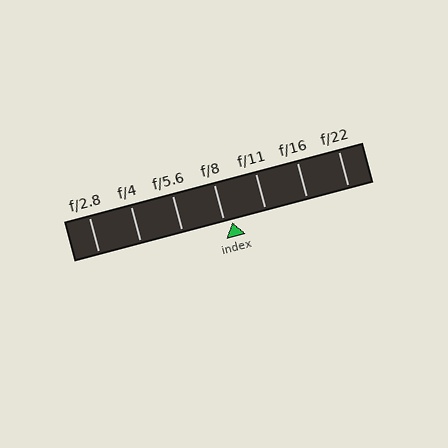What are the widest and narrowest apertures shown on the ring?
The widest aperture shown is f/2.8 and the narrowest is f/22.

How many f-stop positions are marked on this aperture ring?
There are 7 f-stop positions marked.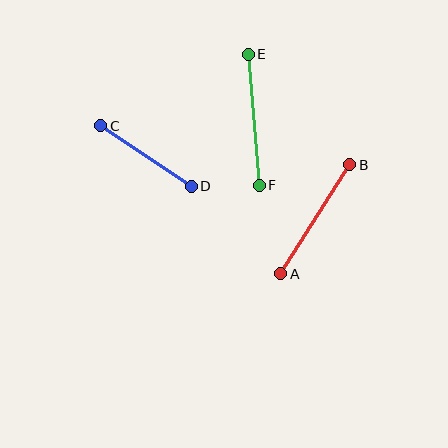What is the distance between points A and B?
The distance is approximately 129 pixels.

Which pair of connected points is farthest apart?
Points E and F are farthest apart.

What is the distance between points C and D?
The distance is approximately 109 pixels.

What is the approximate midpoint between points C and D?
The midpoint is at approximately (146, 156) pixels.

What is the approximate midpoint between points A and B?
The midpoint is at approximately (315, 219) pixels.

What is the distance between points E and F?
The distance is approximately 131 pixels.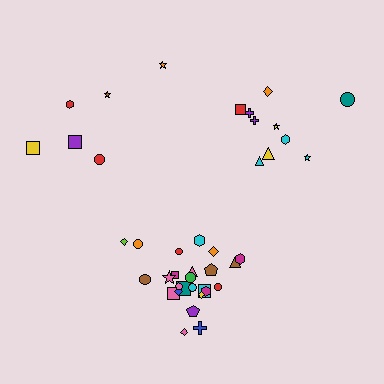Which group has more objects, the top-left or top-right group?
The top-right group.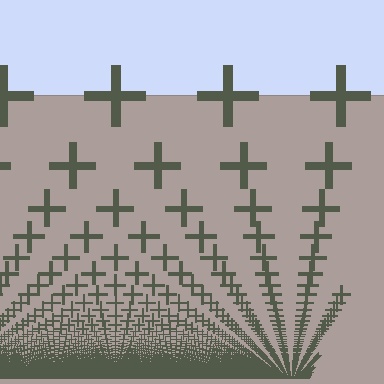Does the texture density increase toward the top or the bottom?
Density increases toward the bottom.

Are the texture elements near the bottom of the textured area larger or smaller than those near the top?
Smaller. The gradient is inverted — elements near the bottom are smaller and denser.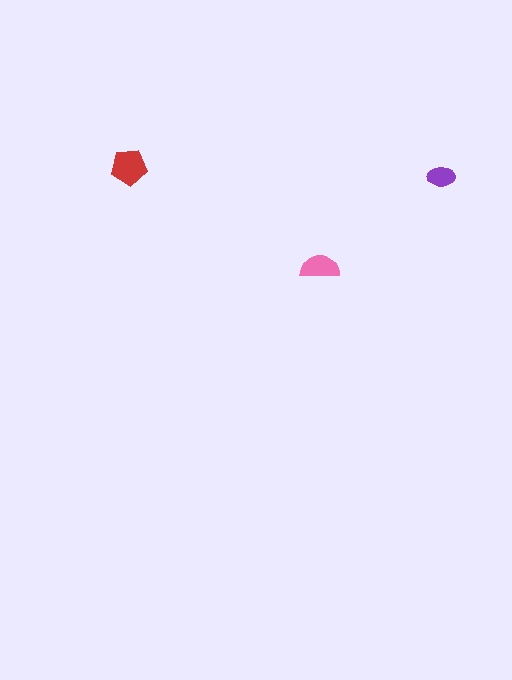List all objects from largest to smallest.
The red pentagon, the pink semicircle, the purple ellipse.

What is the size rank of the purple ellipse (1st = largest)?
3rd.